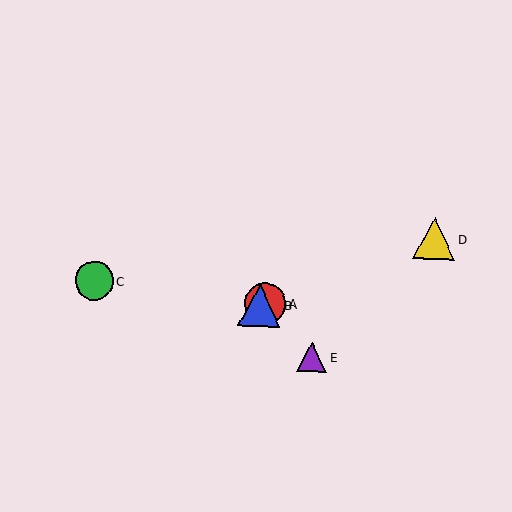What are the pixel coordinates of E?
Object E is at (312, 357).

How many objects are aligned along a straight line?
3 objects (A, B, D) are aligned along a straight line.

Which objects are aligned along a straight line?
Objects A, B, D are aligned along a straight line.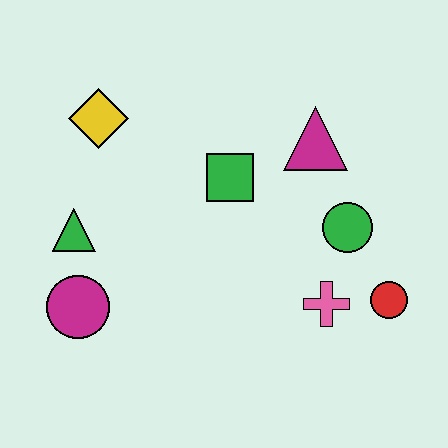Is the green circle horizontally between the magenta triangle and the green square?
No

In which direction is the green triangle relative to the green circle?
The green triangle is to the left of the green circle.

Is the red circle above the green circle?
No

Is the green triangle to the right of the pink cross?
No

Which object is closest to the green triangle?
The magenta circle is closest to the green triangle.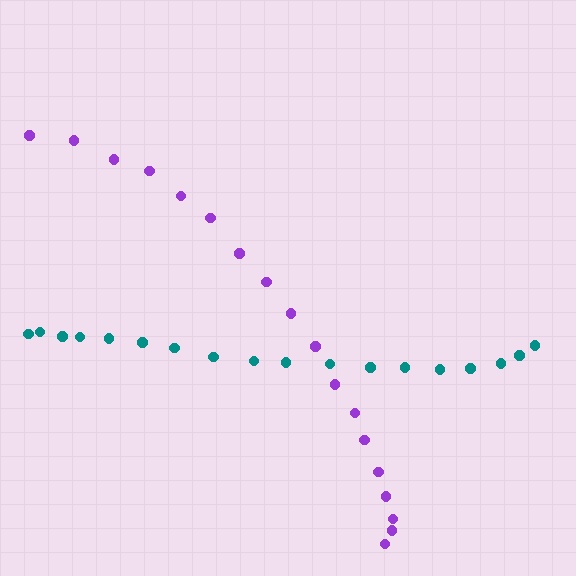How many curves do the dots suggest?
There are 2 distinct paths.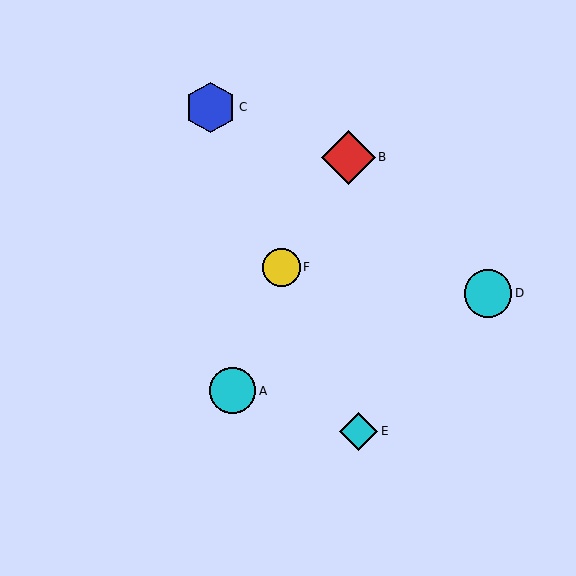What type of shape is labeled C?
Shape C is a blue hexagon.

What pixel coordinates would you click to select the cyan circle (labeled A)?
Click at (233, 391) to select the cyan circle A.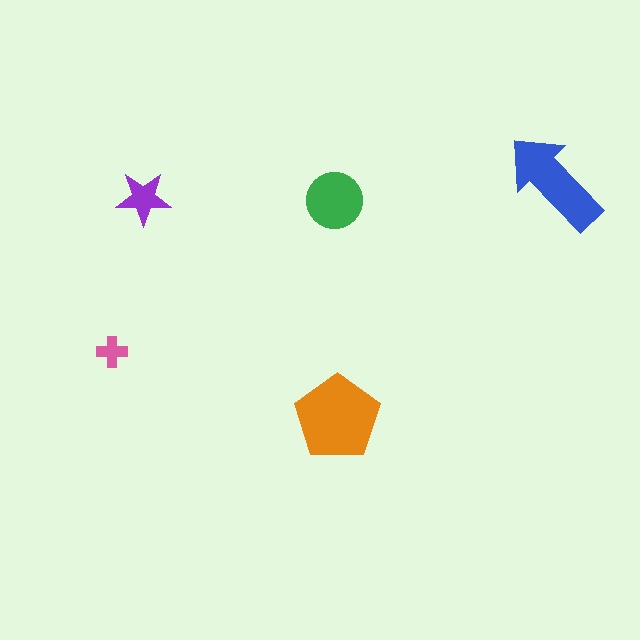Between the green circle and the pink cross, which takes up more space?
The green circle.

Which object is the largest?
The orange pentagon.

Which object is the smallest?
The pink cross.